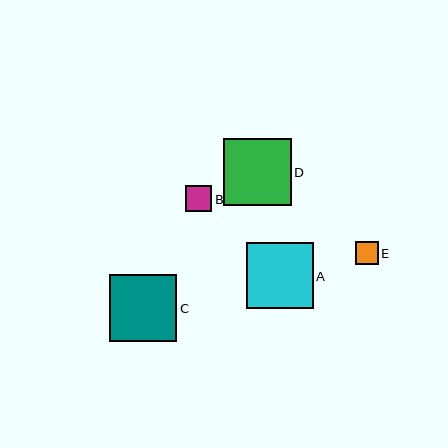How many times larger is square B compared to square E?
Square B is approximately 1.1 times the size of square E.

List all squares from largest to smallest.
From largest to smallest: D, C, A, B, E.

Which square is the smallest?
Square E is the smallest with a size of approximately 23 pixels.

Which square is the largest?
Square D is the largest with a size of approximately 68 pixels.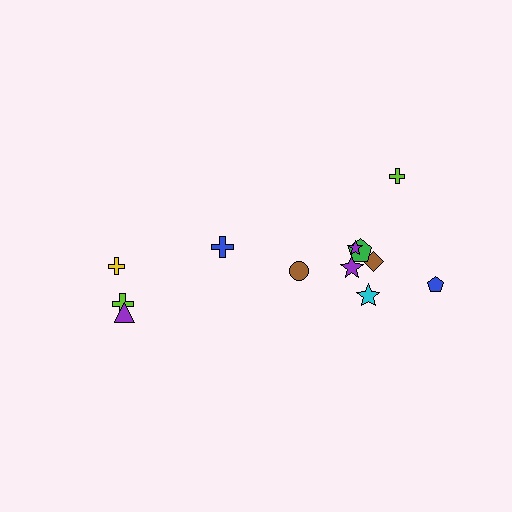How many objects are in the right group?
There are 8 objects.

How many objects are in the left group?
There are 4 objects.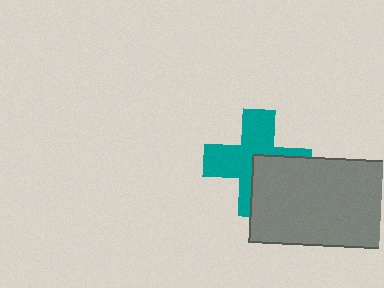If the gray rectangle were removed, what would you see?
You would see the complete teal cross.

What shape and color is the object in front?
The object in front is a gray rectangle.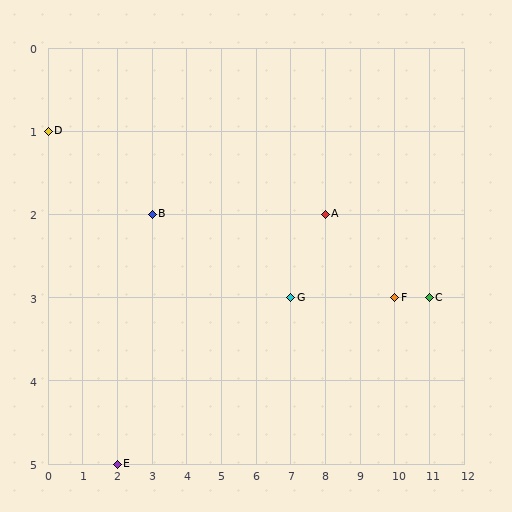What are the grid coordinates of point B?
Point B is at grid coordinates (3, 2).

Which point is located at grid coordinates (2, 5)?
Point E is at (2, 5).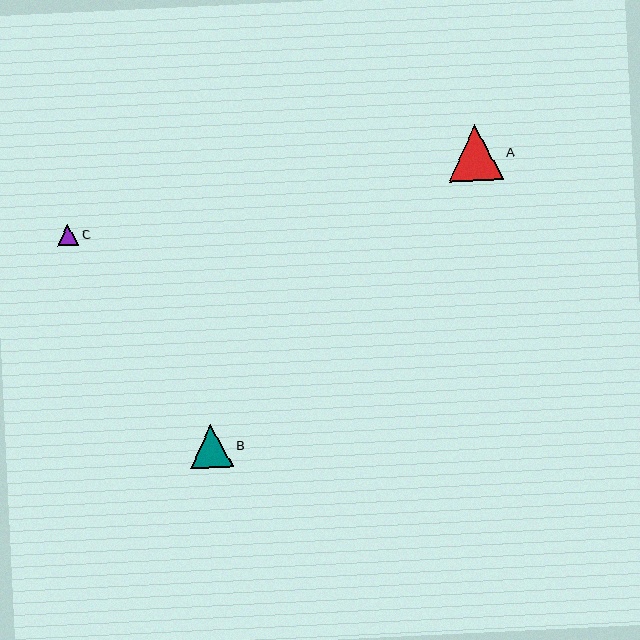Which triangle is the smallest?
Triangle C is the smallest with a size of approximately 22 pixels.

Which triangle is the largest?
Triangle A is the largest with a size of approximately 56 pixels.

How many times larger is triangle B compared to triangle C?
Triangle B is approximately 2.0 times the size of triangle C.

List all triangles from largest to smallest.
From largest to smallest: A, B, C.